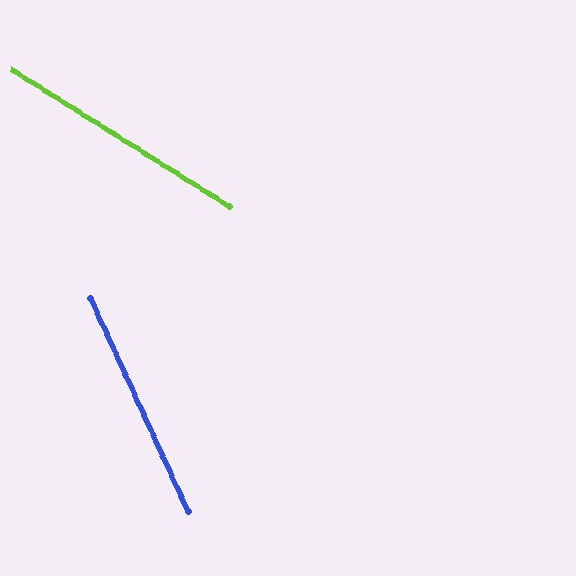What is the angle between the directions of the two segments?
Approximately 33 degrees.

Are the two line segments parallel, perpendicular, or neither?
Neither parallel nor perpendicular — they differ by about 33°.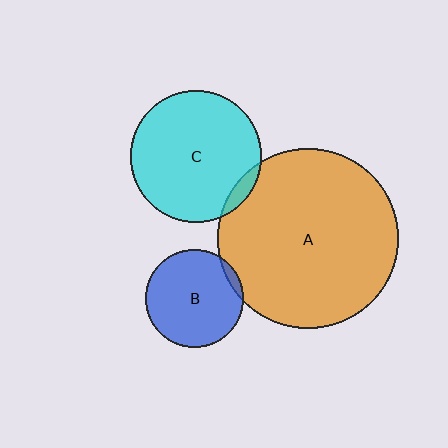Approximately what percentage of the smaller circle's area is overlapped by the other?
Approximately 5%.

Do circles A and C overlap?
Yes.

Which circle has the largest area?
Circle A (orange).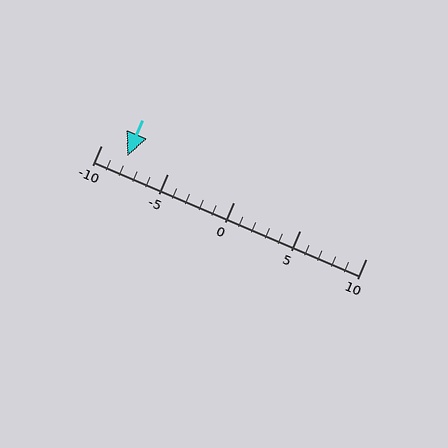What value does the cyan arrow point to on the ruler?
The cyan arrow points to approximately -8.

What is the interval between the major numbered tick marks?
The major tick marks are spaced 5 units apart.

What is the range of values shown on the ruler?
The ruler shows values from -10 to 10.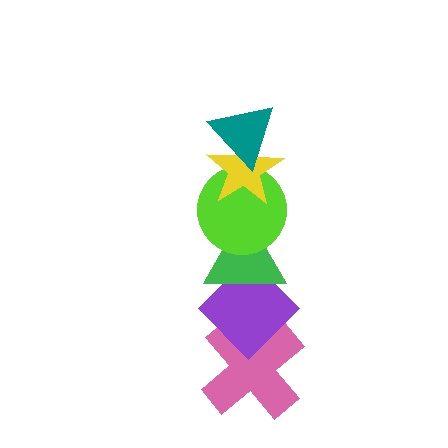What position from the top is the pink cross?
The pink cross is 6th from the top.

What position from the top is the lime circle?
The lime circle is 3rd from the top.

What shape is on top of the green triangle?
The lime circle is on top of the green triangle.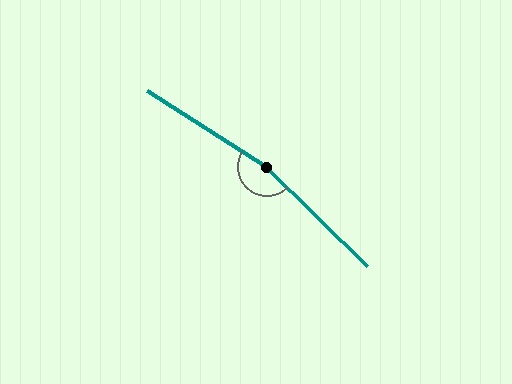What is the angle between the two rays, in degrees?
Approximately 168 degrees.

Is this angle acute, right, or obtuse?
It is obtuse.